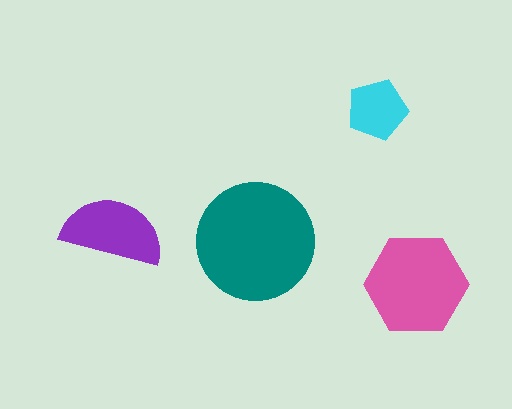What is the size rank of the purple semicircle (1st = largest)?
3rd.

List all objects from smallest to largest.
The cyan pentagon, the purple semicircle, the pink hexagon, the teal circle.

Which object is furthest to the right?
The pink hexagon is rightmost.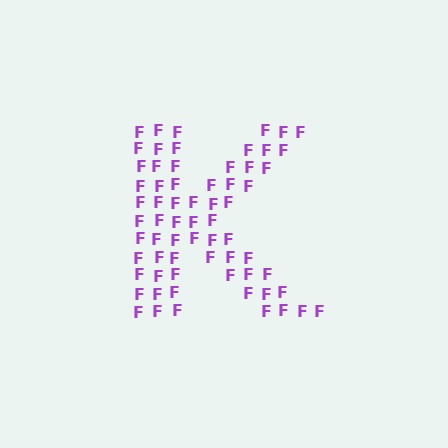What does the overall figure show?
The overall figure shows the letter K.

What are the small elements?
The small elements are letter F's.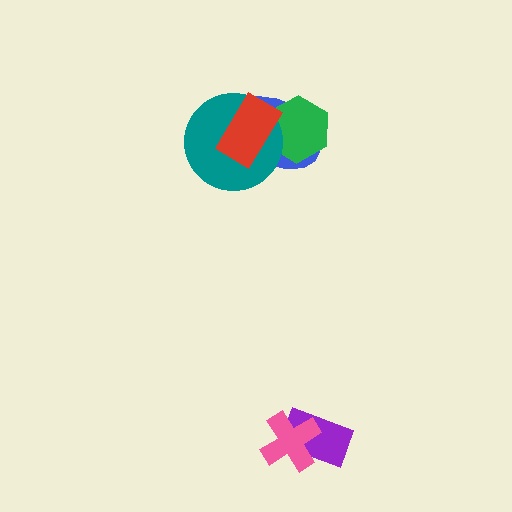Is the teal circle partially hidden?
Yes, it is partially covered by another shape.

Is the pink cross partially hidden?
No, no other shape covers it.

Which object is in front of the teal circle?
The red rectangle is in front of the teal circle.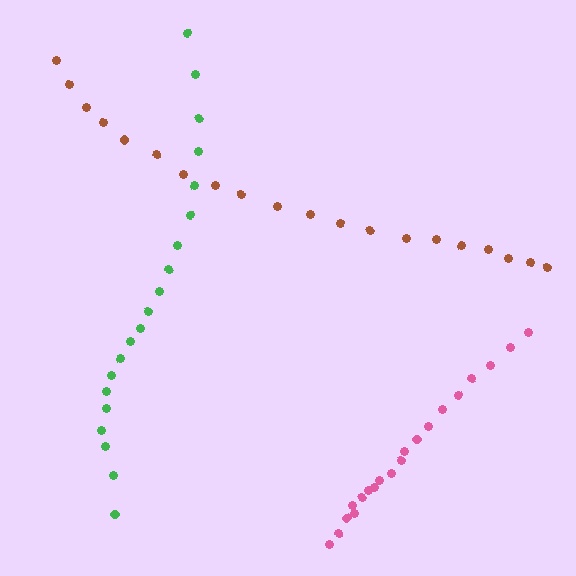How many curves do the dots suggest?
There are 3 distinct paths.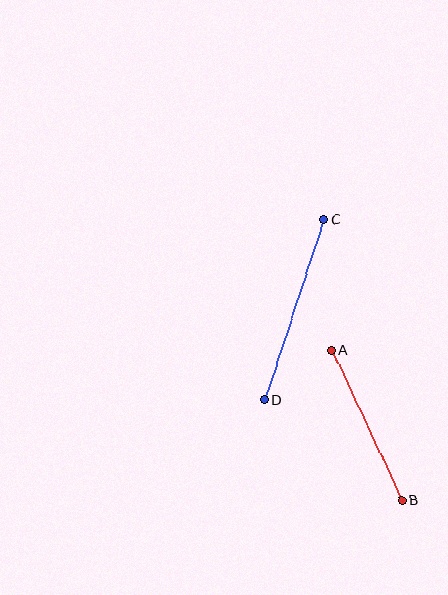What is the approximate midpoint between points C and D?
The midpoint is at approximately (294, 310) pixels.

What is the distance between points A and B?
The distance is approximately 166 pixels.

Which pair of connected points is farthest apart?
Points C and D are farthest apart.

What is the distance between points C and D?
The distance is approximately 190 pixels.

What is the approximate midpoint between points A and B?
The midpoint is at approximately (367, 425) pixels.